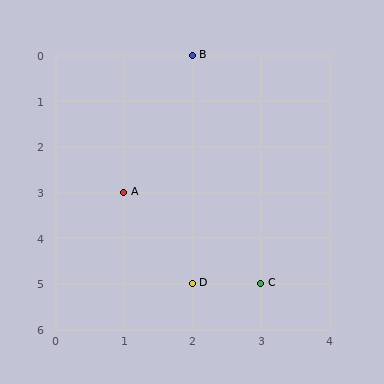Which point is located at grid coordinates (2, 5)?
Point D is at (2, 5).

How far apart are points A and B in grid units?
Points A and B are 1 column and 3 rows apart (about 3.2 grid units diagonally).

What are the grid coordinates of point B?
Point B is at grid coordinates (2, 0).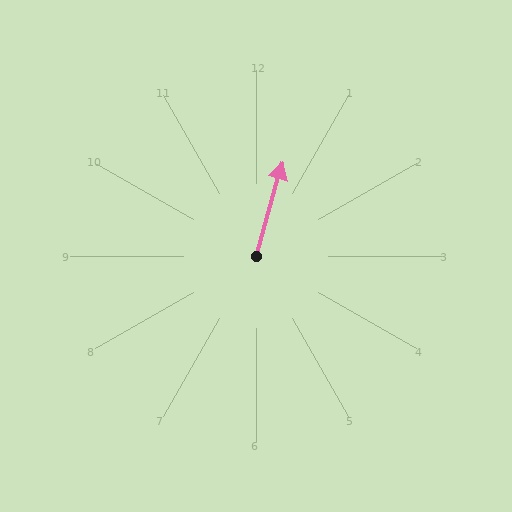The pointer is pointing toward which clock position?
Roughly 1 o'clock.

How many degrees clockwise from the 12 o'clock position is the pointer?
Approximately 16 degrees.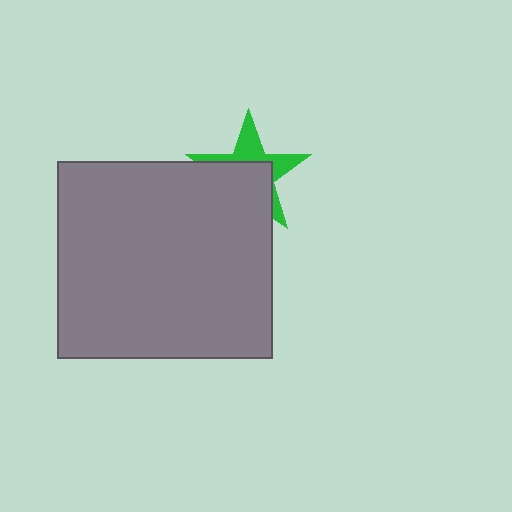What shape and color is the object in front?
The object in front is a gray rectangle.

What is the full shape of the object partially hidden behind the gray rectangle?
The partially hidden object is a green star.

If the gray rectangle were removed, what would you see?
You would see the complete green star.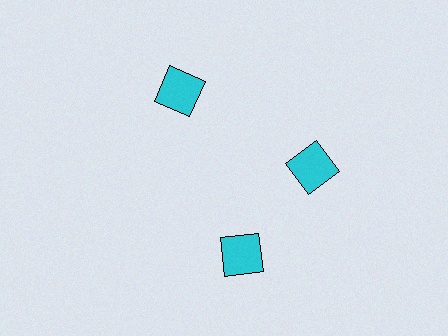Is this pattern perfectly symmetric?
No. The 3 cyan squares are arranged in a ring, but one element near the 7 o'clock position is rotated out of alignment along the ring, breaking the 3-fold rotational symmetry.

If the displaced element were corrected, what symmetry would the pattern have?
It would have 3-fold rotational symmetry — the pattern would map onto itself every 120 degrees.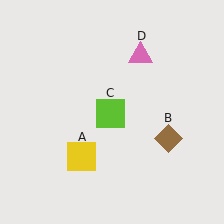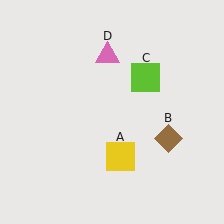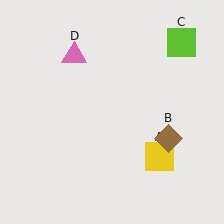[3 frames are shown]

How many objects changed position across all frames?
3 objects changed position: yellow square (object A), lime square (object C), pink triangle (object D).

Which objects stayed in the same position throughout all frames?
Brown diamond (object B) remained stationary.